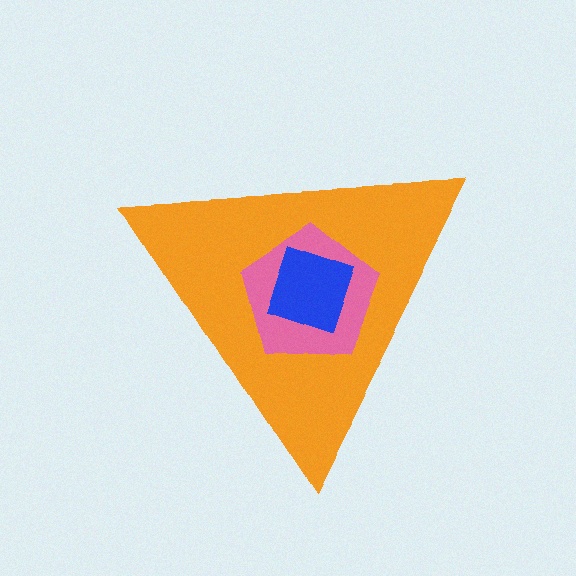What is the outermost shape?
The orange triangle.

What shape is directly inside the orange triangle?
The pink pentagon.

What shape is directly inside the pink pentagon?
The blue diamond.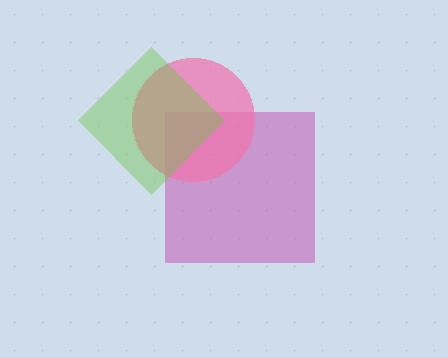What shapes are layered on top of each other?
The layered shapes are: a magenta square, a pink circle, a lime diamond.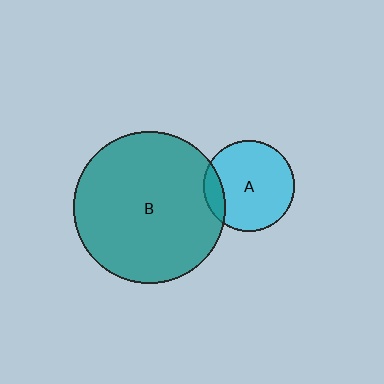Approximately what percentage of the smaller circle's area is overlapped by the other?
Approximately 15%.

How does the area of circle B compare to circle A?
Approximately 2.8 times.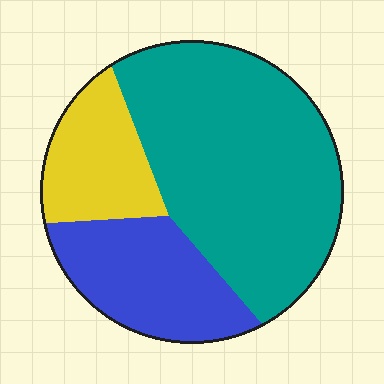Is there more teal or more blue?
Teal.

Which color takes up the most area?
Teal, at roughly 60%.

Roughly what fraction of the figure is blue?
Blue covers about 25% of the figure.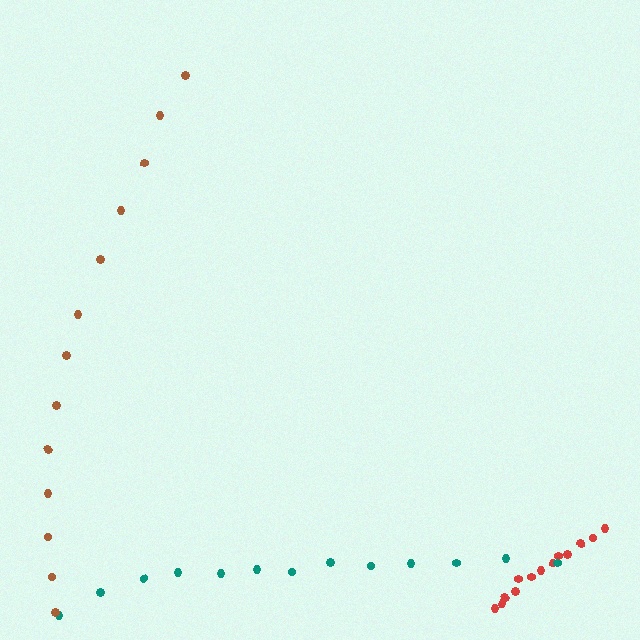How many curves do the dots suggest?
There are 3 distinct paths.